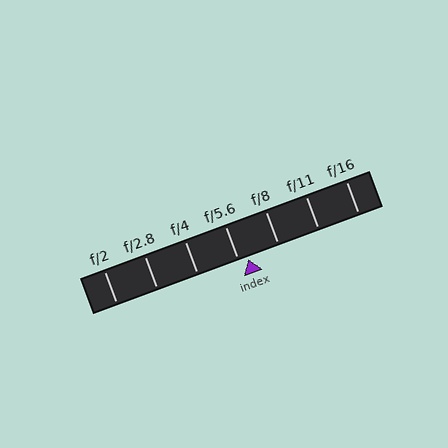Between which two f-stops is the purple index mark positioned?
The index mark is between f/5.6 and f/8.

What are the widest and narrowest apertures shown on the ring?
The widest aperture shown is f/2 and the narrowest is f/16.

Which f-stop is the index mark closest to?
The index mark is closest to f/5.6.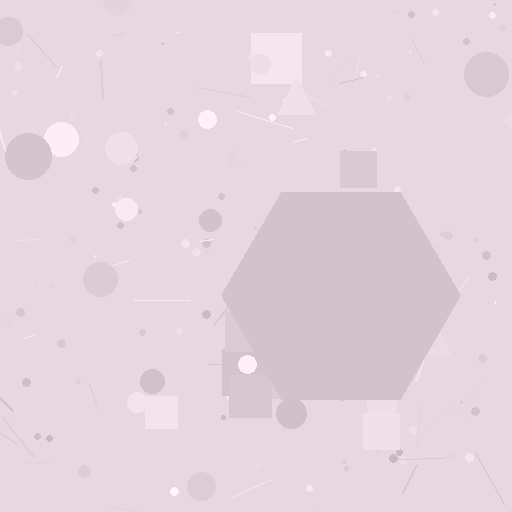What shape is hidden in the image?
A hexagon is hidden in the image.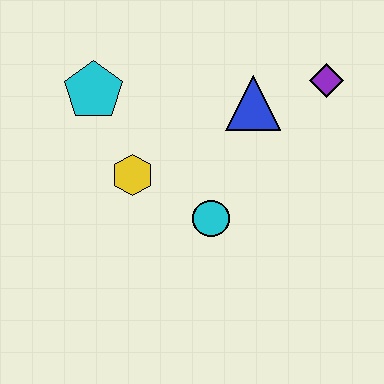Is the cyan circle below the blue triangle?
Yes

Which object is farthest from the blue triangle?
The cyan pentagon is farthest from the blue triangle.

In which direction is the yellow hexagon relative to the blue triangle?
The yellow hexagon is to the left of the blue triangle.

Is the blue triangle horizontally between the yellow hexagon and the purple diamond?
Yes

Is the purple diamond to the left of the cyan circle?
No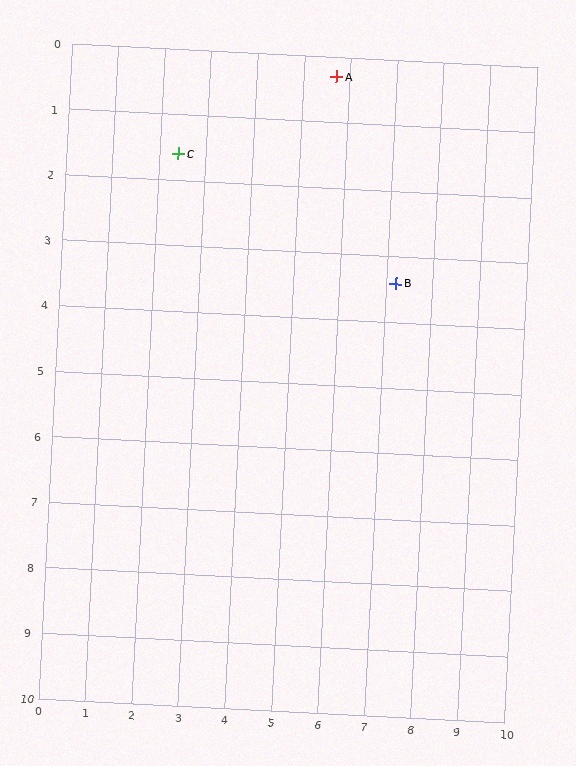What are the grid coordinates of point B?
Point B is at approximately (7.2, 3.4).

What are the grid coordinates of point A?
Point A is at approximately (5.7, 0.3).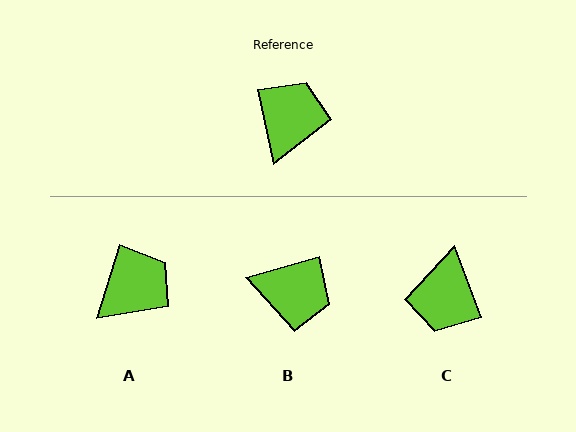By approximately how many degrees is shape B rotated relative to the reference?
Approximately 86 degrees clockwise.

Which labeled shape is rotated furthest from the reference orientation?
C, about 171 degrees away.